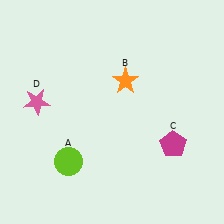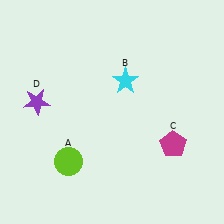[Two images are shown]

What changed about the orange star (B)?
In Image 1, B is orange. In Image 2, it changed to cyan.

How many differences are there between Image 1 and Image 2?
There are 2 differences between the two images.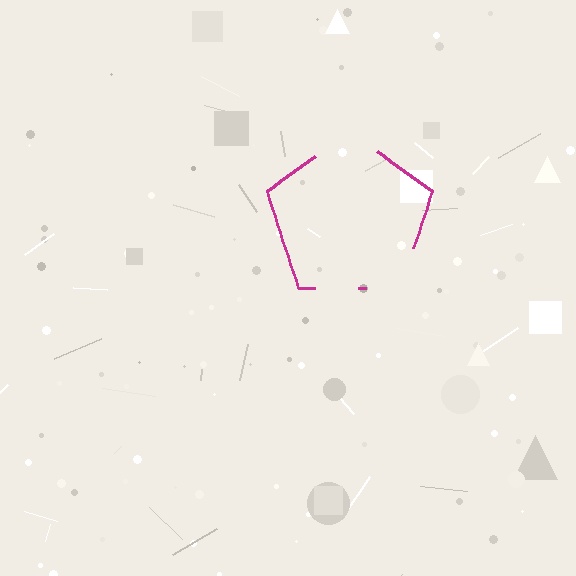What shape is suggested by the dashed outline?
The dashed outline suggests a pentagon.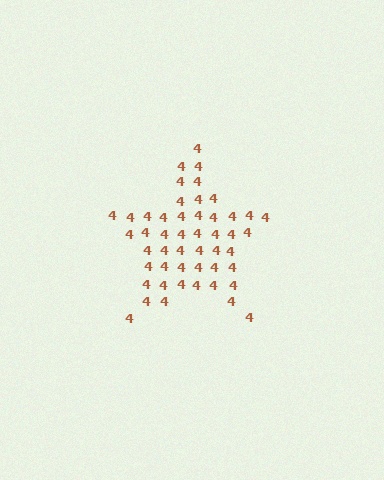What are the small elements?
The small elements are digit 4's.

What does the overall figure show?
The overall figure shows a star.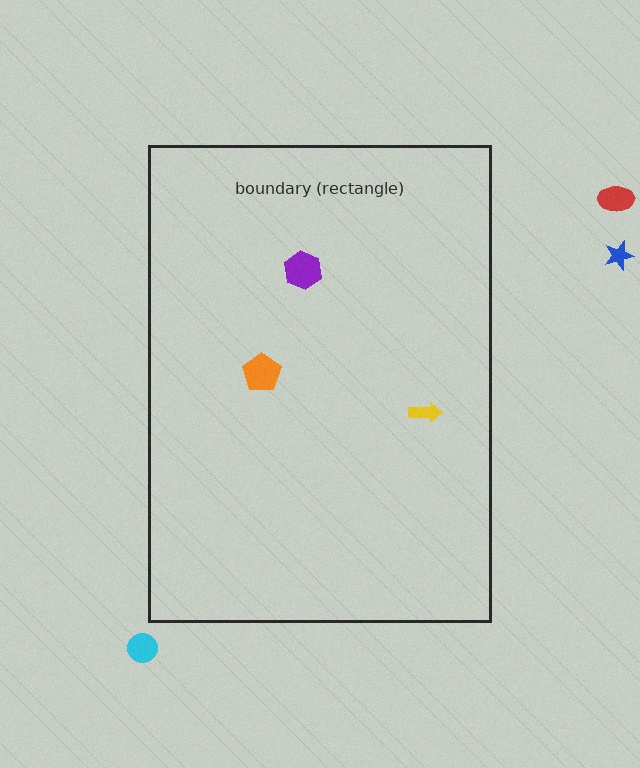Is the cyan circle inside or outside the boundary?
Outside.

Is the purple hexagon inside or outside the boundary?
Inside.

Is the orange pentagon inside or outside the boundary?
Inside.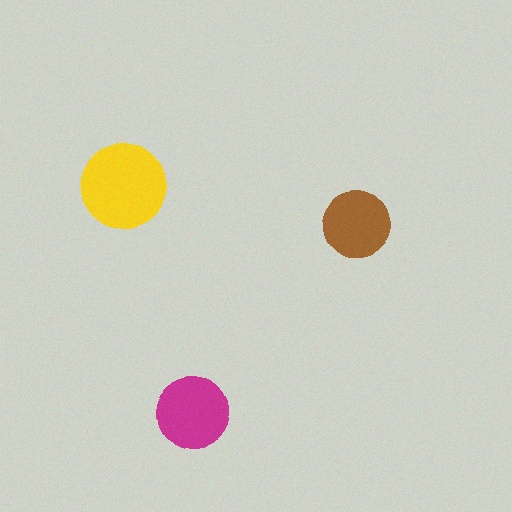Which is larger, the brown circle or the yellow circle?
The yellow one.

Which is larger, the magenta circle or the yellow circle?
The yellow one.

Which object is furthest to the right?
The brown circle is rightmost.